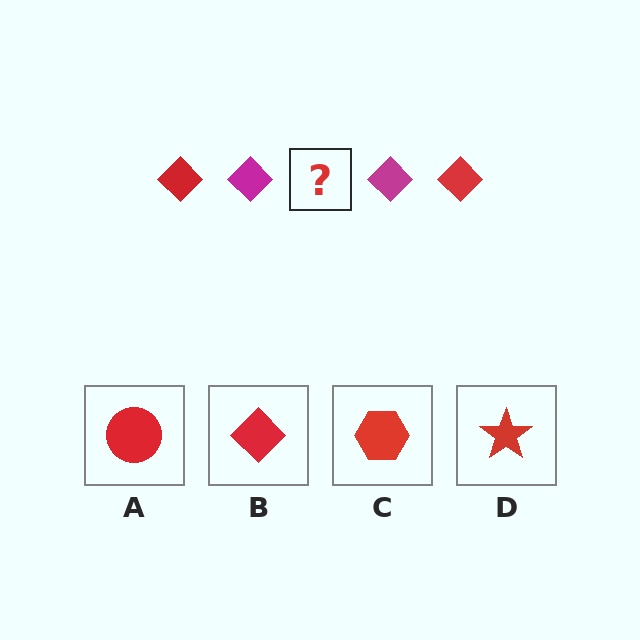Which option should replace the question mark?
Option B.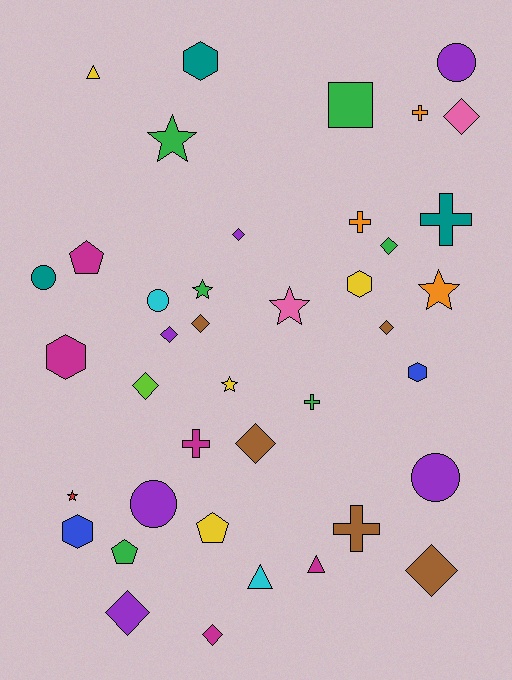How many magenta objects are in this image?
There are 5 magenta objects.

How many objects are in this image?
There are 40 objects.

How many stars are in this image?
There are 6 stars.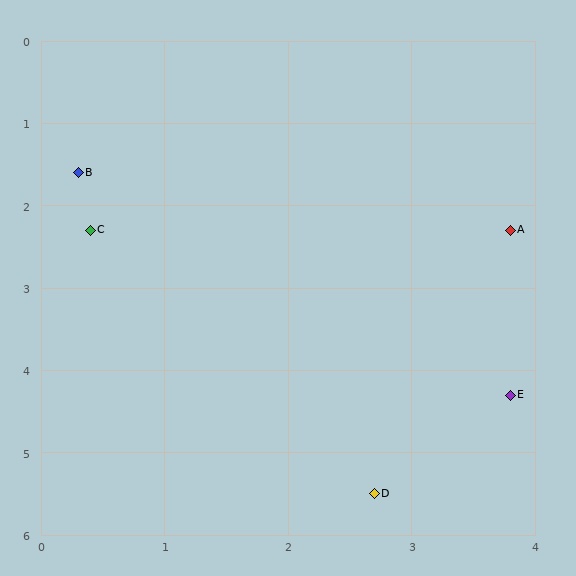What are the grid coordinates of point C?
Point C is at approximately (0.4, 2.3).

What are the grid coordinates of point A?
Point A is at approximately (3.8, 2.3).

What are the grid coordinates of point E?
Point E is at approximately (3.8, 4.3).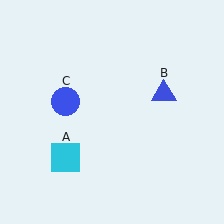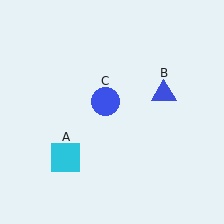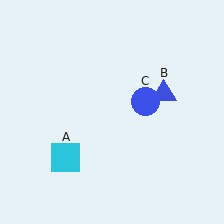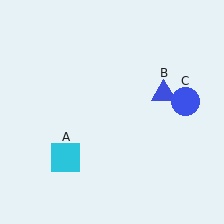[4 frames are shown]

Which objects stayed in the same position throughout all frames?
Cyan square (object A) and blue triangle (object B) remained stationary.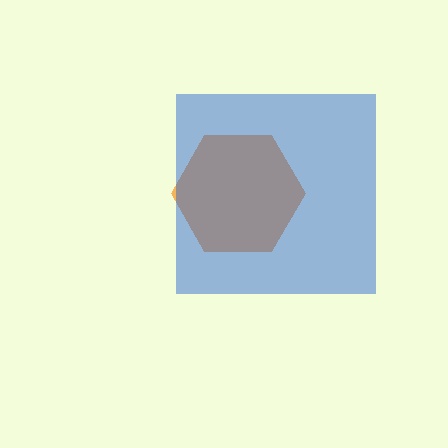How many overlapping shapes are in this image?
There are 2 overlapping shapes in the image.